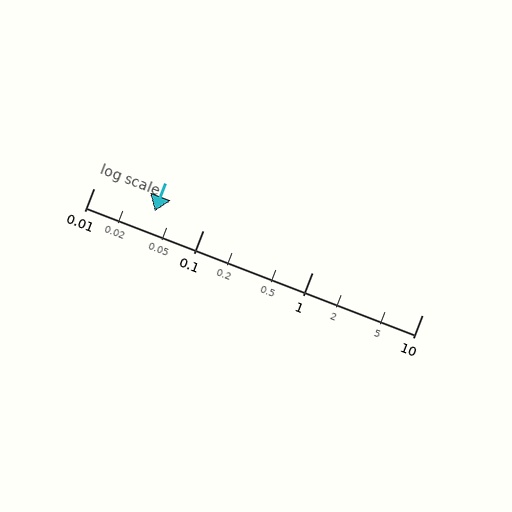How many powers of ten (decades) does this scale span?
The scale spans 3 decades, from 0.01 to 10.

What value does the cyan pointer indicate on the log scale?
The pointer indicates approximately 0.036.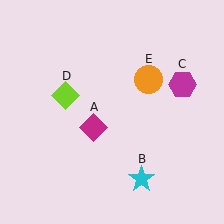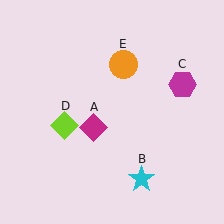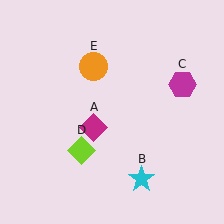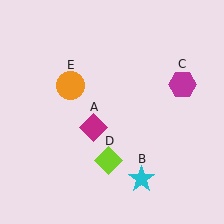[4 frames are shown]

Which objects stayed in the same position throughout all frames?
Magenta diamond (object A) and cyan star (object B) and magenta hexagon (object C) remained stationary.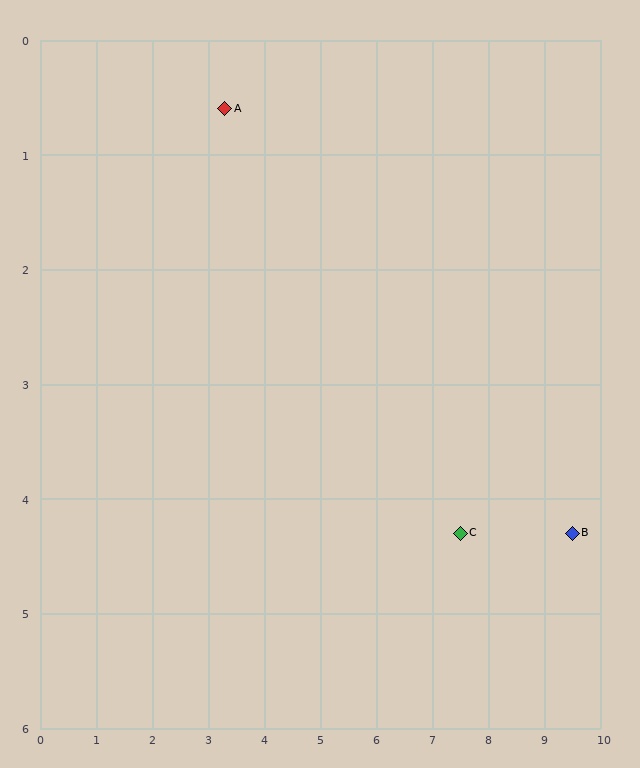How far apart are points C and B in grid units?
Points C and B are about 2.0 grid units apart.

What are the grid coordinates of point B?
Point B is at approximately (9.5, 4.3).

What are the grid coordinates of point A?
Point A is at approximately (3.3, 0.6).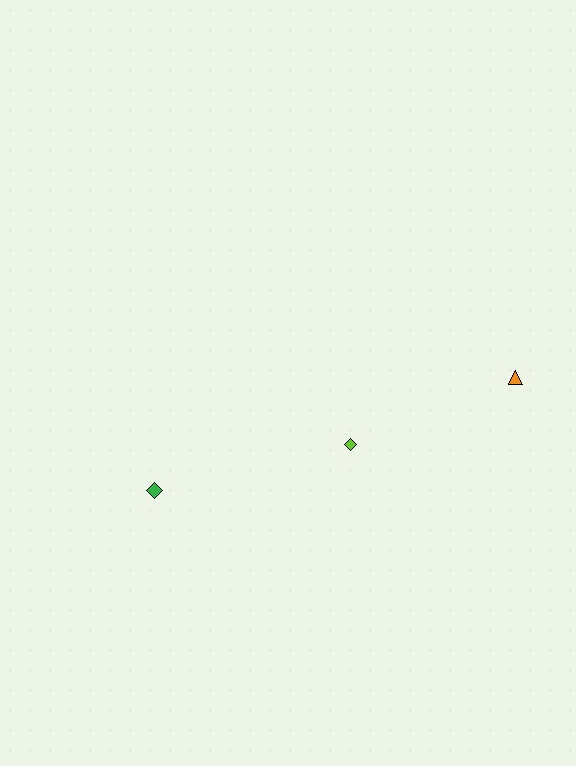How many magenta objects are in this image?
There are no magenta objects.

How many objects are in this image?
There are 3 objects.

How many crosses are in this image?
There are no crosses.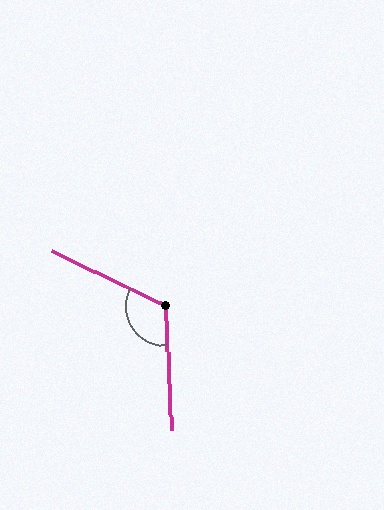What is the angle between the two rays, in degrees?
Approximately 118 degrees.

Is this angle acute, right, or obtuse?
It is obtuse.